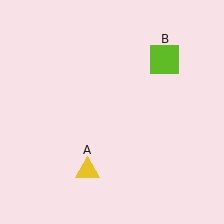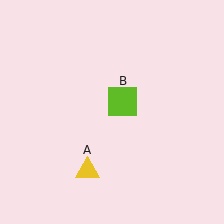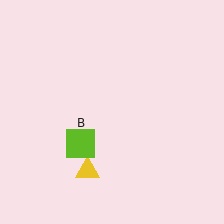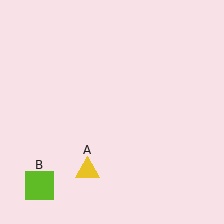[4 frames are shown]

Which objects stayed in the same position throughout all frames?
Yellow triangle (object A) remained stationary.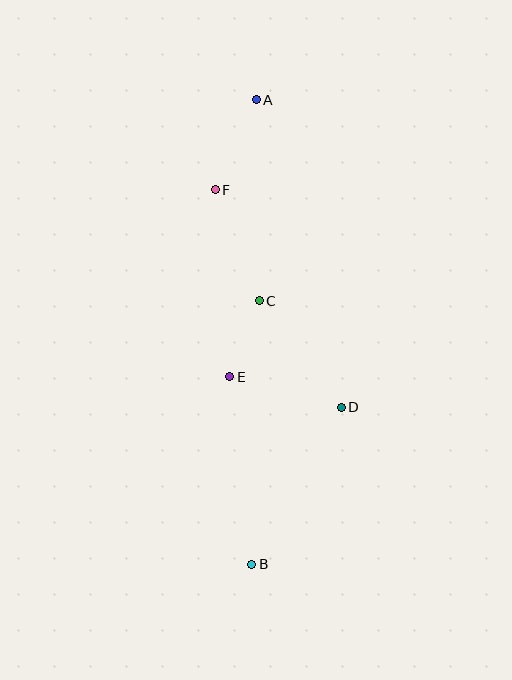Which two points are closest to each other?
Points C and E are closest to each other.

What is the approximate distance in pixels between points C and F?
The distance between C and F is approximately 119 pixels.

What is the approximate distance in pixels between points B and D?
The distance between B and D is approximately 181 pixels.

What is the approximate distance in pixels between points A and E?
The distance between A and E is approximately 278 pixels.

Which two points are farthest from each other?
Points A and B are farthest from each other.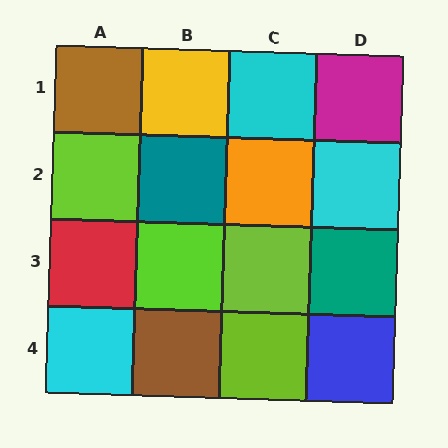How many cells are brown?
2 cells are brown.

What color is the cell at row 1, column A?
Brown.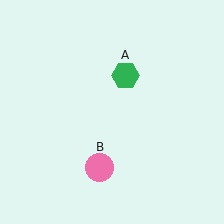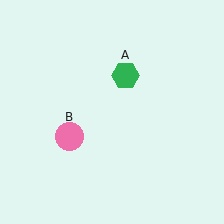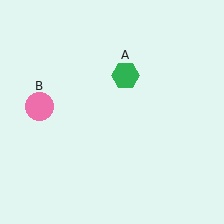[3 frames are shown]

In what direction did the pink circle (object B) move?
The pink circle (object B) moved up and to the left.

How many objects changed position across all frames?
1 object changed position: pink circle (object B).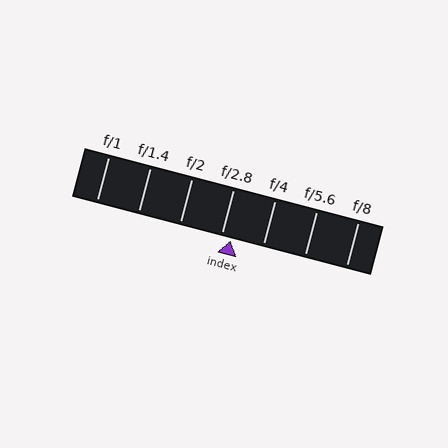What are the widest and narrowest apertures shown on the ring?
The widest aperture shown is f/1 and the narrowest is f/8.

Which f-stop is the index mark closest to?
The index mark is closest to f/2.8.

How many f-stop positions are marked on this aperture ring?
There are 7 f-stop positions marked.